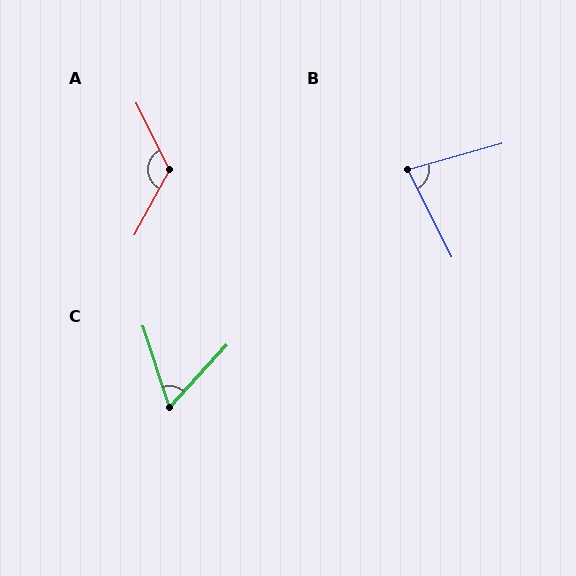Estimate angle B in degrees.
Approximately 79 degrees.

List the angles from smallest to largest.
C (61°), B (79°), A (126°).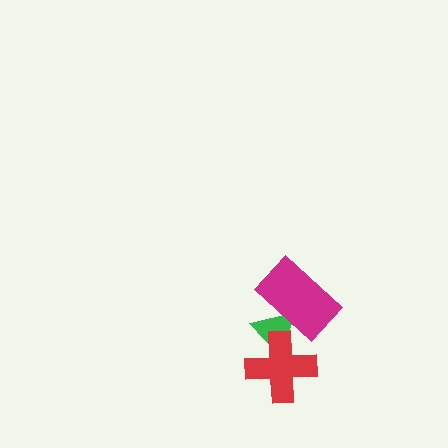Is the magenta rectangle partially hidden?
No, no other shape covers it.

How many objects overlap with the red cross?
1 object overlaps with the red cross.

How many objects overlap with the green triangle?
2 objects overlap with the green triangle.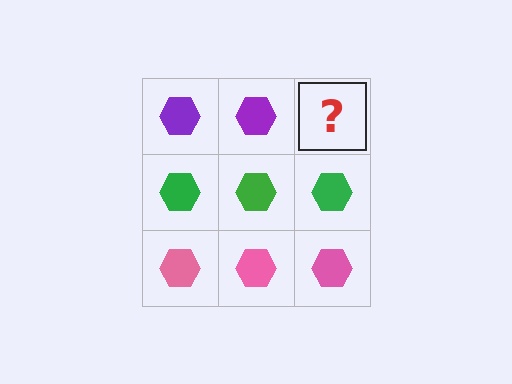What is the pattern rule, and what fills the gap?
The rule is that each row has a consistent color. The gap should be filled with a purple hexagon.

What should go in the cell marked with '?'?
The missing cell should contain a purple hexagon.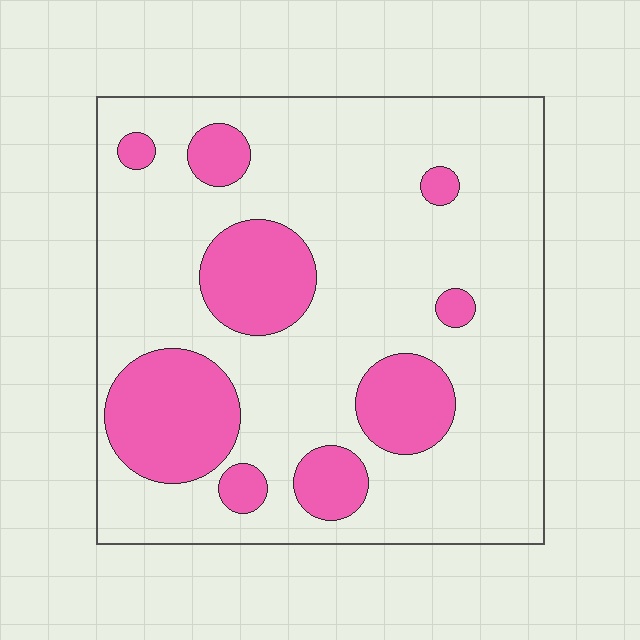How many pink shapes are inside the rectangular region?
9.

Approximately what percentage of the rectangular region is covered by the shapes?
Approximately 25%.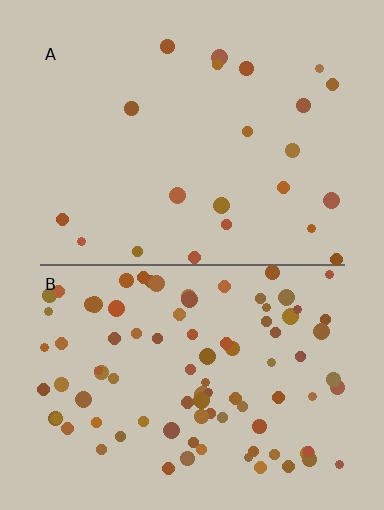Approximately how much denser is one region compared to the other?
Approximately 4.1× — region B over region A.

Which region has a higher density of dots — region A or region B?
B (the bottom).